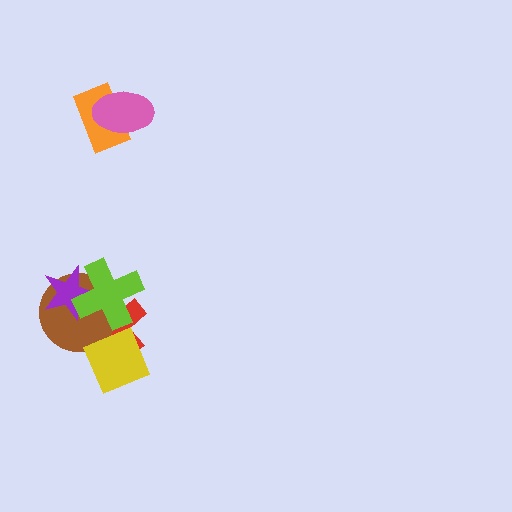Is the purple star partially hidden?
Yes, it is partially covered by another shape.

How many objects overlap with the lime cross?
3 objects overlap with the lime cross.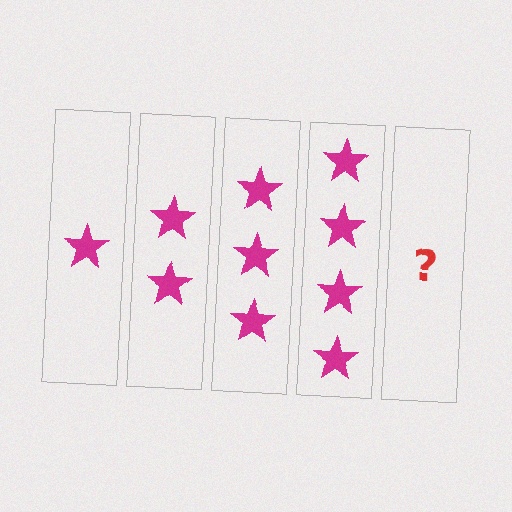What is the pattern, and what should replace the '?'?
The pattern is that each step adds one more star. The '?' should be 5 stars.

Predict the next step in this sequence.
The next step is 5 stars.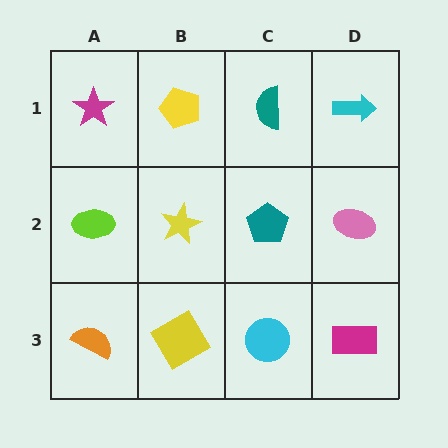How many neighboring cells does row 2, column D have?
3.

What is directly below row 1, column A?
A lime ellipse.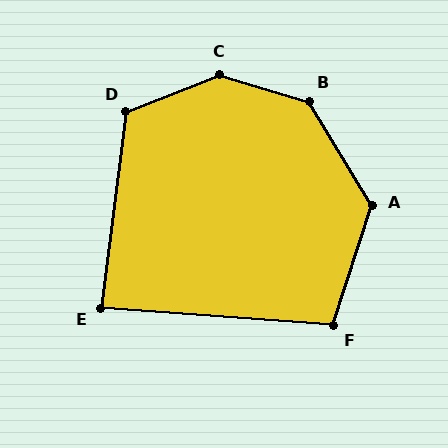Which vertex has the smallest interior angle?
E, at approximately 87 degrees.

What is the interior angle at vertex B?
Approximately 138 degrees (obtuse).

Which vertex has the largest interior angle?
C, at approximately 142 degrees.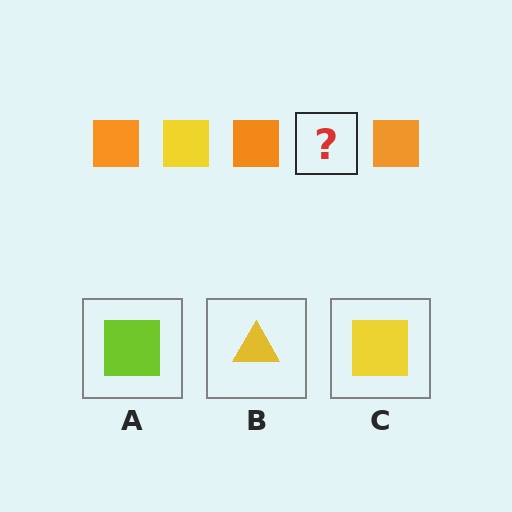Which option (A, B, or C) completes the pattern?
C.